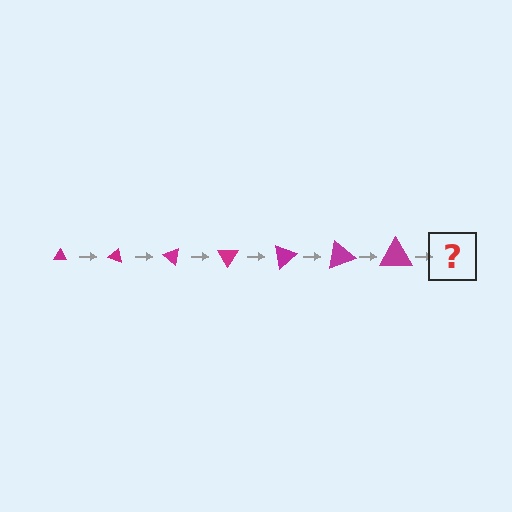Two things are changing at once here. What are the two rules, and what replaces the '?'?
The two rules are that the triangle grows larger each step and it rotates 20 degrees each step. The '?' should be a triangle, larger than the previous one and rotated 140 degrees from the start.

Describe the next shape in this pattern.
It should be a triangle, larger than the previous one and rotated 140 degrees from the start.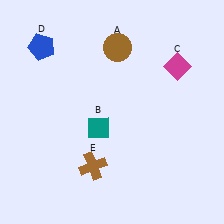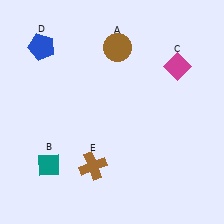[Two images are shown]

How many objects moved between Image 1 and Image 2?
1 object moved between the two images.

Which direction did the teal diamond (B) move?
The teal diamond (B) moved left.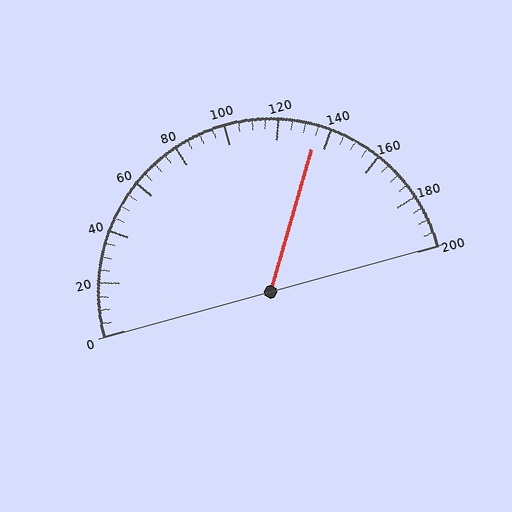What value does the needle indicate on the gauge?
The needle indicates approximately 135.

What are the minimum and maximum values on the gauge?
The gauge ranges from 0 to 200.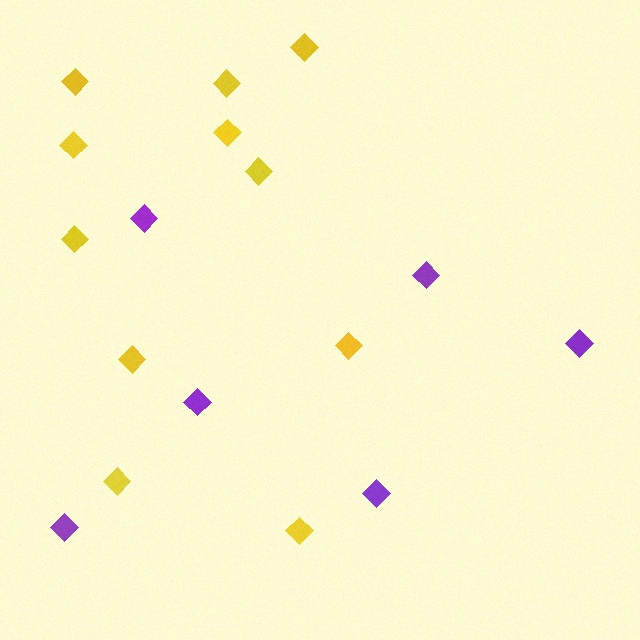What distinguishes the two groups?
There are 2 groups: one group of yellow diamonds (11) and one group of purple diamonds (6).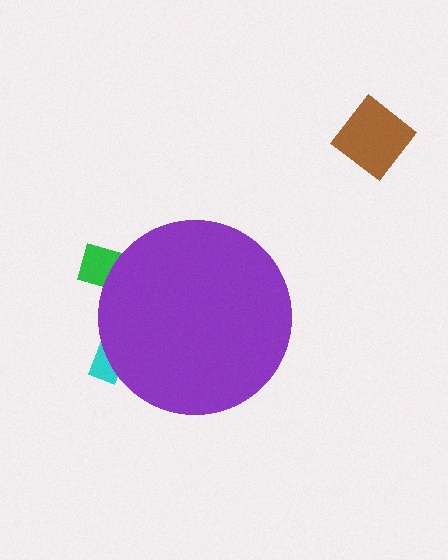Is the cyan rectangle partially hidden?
Yes, the cyan rectangle is partially hidden behind the purple circle.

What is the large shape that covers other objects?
A purple circle.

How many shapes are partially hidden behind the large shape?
2 shapes are partially hidden.